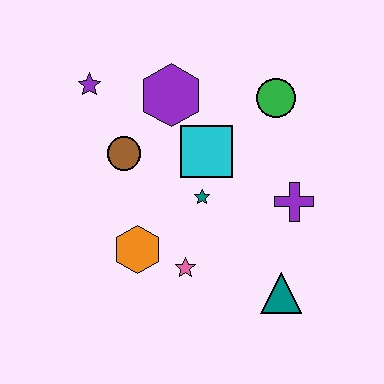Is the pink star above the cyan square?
No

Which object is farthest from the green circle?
The orange hexagon is farthest from the green circle.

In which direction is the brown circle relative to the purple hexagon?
The brown circle is below the purple hexagon.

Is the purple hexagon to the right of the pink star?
No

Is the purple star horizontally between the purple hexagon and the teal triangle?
No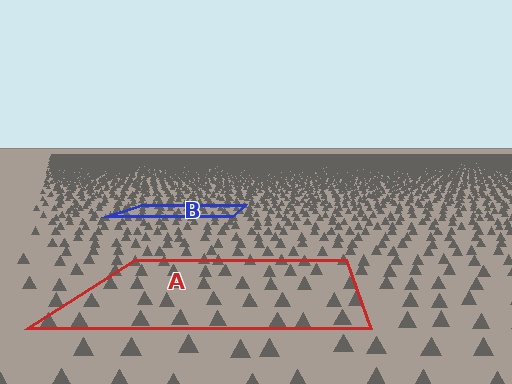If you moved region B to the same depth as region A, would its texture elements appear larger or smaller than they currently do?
They would appear larger. At a closer depth, the same texture elements are projected at a bigger on-screen size.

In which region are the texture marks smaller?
The texture marks are smaller in region B, because it is farther away.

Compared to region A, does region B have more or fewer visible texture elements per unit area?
Region B has more texture elements per unit area — they are packed more densely because it is farther away.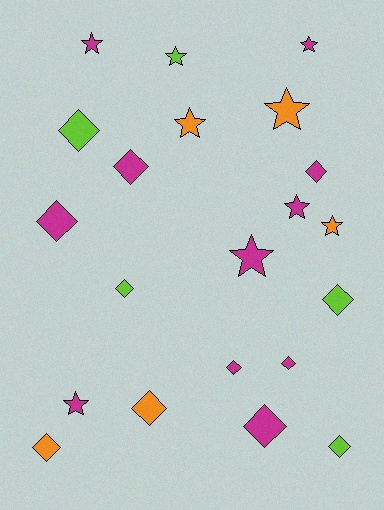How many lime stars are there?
There is 1 lime star.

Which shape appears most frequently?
Diamond, with 12 objects.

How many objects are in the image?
There are 21 objects.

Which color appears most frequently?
Magenta, with 11 objects.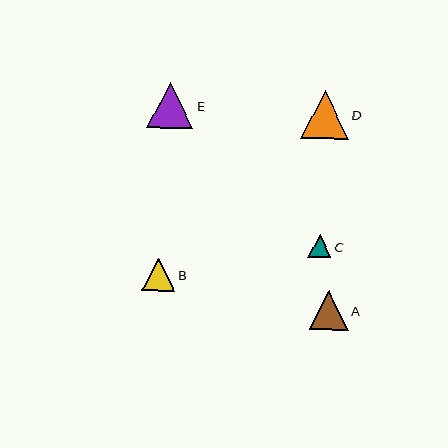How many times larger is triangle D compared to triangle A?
Triangle D is approximately 1.2 times the size of triangle A.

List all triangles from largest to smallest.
From largest to smallest: D, E, A, B, C.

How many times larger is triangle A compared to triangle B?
Triangle A is approximately 1.2 times the size of triangle B.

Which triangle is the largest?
Triangle D is the largest with a size of approximately 48 pixels.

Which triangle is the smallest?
Triangle C is the smallest with a size of approximately 23 pixels.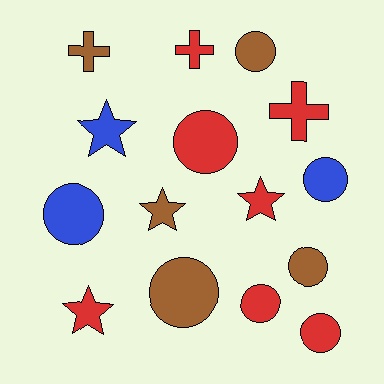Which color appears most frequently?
Red, with 7 objects.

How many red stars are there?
There are 2 red stars.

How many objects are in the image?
There are 15 objects.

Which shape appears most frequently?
Circle, with 8 objects.